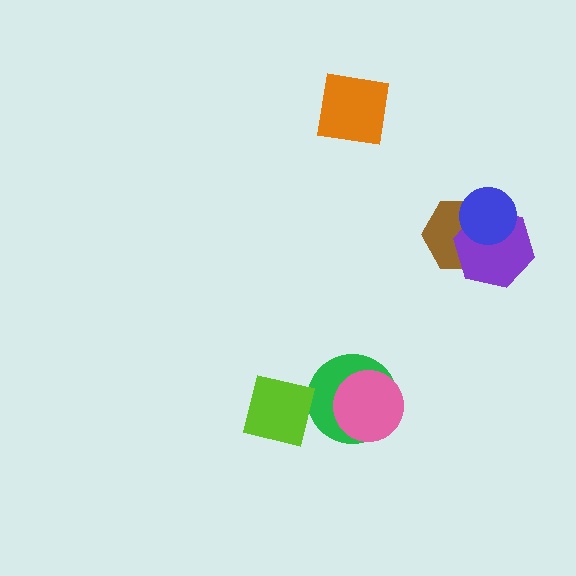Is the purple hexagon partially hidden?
Yes, it is partially covered by another shape.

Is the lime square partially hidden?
No, no other shape covers it.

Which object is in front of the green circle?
The pink circle is in front of the green circle.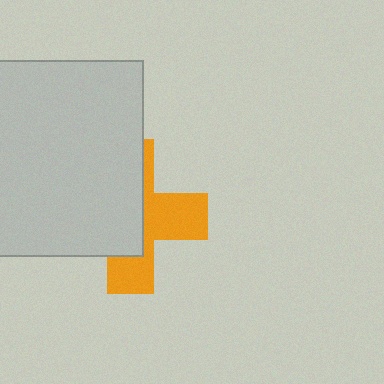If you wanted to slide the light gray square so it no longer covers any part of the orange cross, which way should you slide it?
Slide it left — that is the most direct way to separate the two shapes.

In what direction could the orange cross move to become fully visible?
The orange cross could move right. That would shift it out from behind the light gray square entirely.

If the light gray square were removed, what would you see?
You would see the complete orange cross.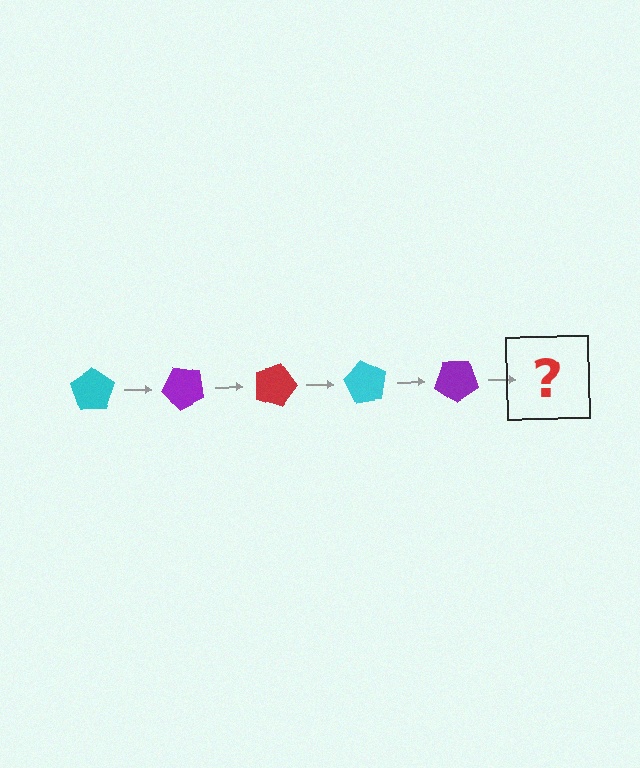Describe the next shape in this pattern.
It should be a red pentagon, rotated 225 degrees from the start.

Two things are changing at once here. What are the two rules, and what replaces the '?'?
The two rules are that it rotates 45 degrees each step and the color cycles through cyan, purple, and red. The '?' should be a red pentagon, rotated 225 degrees from the start.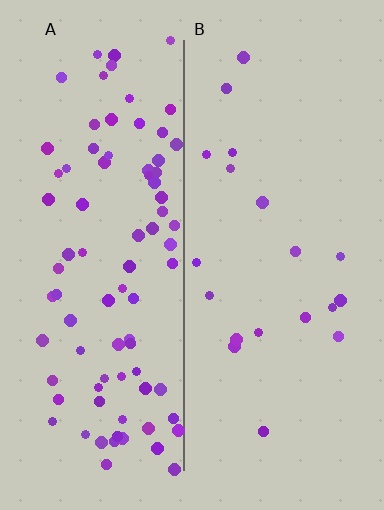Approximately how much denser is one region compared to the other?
Approximately 4.3× — region A over region B.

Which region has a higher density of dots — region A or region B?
A (the left).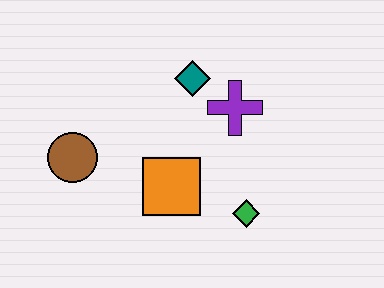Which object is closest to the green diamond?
The orange square is closest to the green diamond.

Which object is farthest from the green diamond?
The brown circle is farthest from the green diamond.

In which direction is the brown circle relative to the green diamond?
The brown circle is to the left of the green diamond.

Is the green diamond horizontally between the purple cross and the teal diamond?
No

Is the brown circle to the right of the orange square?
No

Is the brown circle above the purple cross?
No